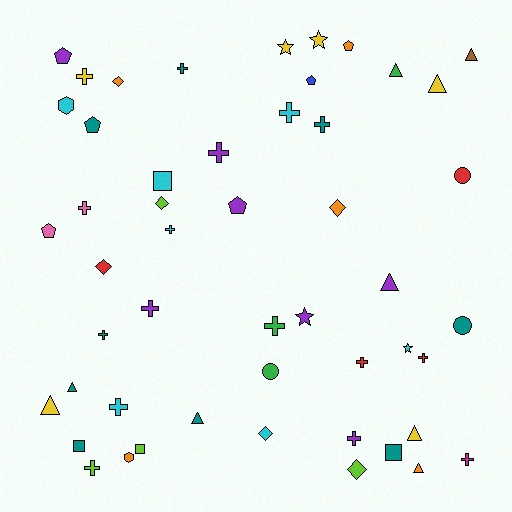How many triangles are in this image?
There are 9 triangles.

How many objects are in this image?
There are 50 objects.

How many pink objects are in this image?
There are 2 pink objects.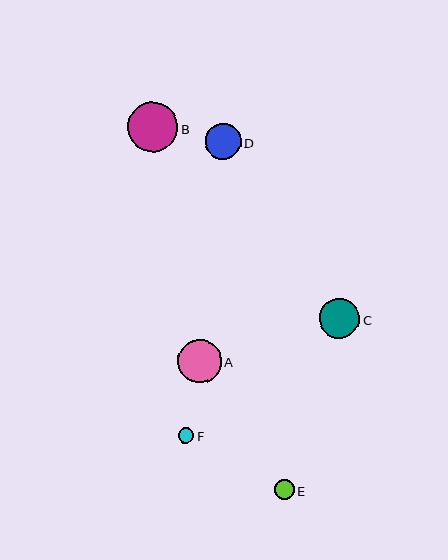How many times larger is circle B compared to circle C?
Circle B is approximately 1.2 times the size of circle C.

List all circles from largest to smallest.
From largest to smallest: B, A, C, D, E, F.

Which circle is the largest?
Circle B is the largest with a size of approximately 50 pixels.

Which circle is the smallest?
Circle F is the smallest with a size of approximately 16 pixels.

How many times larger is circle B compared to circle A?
Circle B is approximately 1.2 times the size of circle A.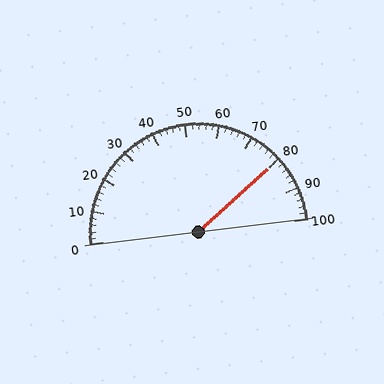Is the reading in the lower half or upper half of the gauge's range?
The reading is in the upper half of the range (0 to 100).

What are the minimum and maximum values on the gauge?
The gauge ranges from 0 to 100.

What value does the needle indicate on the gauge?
The needle indicates approximately 80.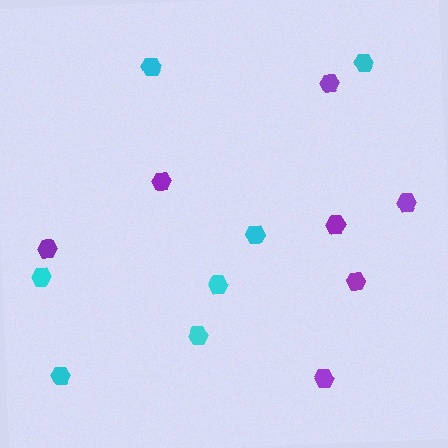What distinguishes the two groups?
There are 2 groups: one group of cyan hexagons (7) and one group of purple hexagons (7).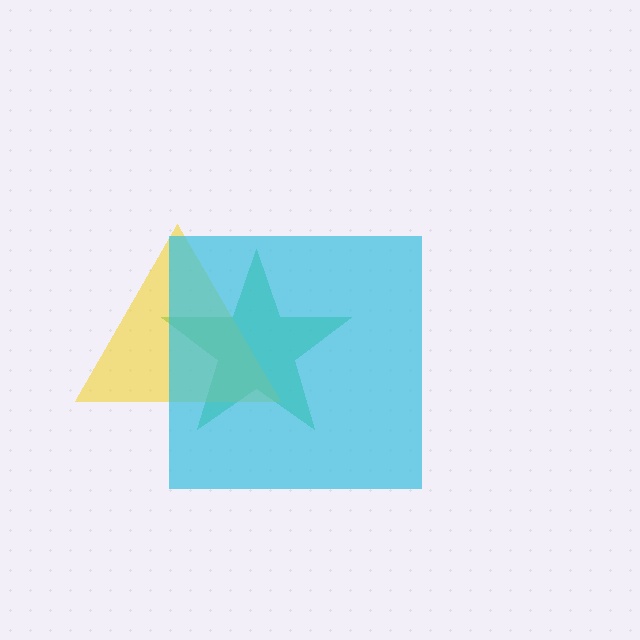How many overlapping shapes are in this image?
There are 3 overlapping shapes in the image.